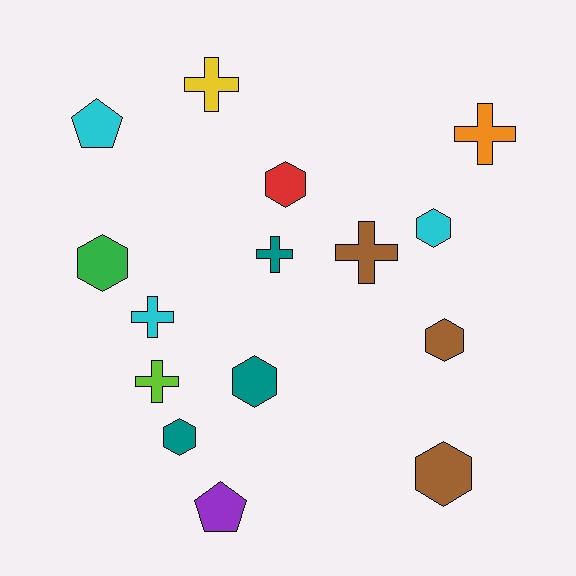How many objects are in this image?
There are 15 objects.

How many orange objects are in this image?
There is 1 orange object.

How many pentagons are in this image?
There are 2 pentagons.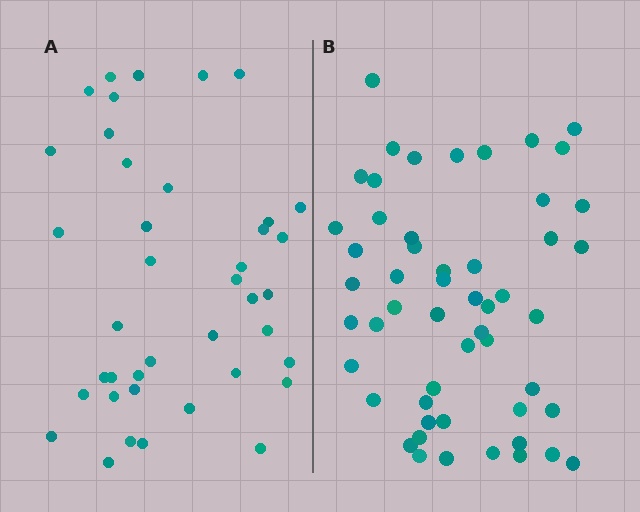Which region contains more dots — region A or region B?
Region B (the right region) has more dots.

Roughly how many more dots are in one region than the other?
Region B has approximately 15 more dots than region A.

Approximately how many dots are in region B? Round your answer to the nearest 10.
About 50 dots. (The exact count is 53, which rounds to 50.)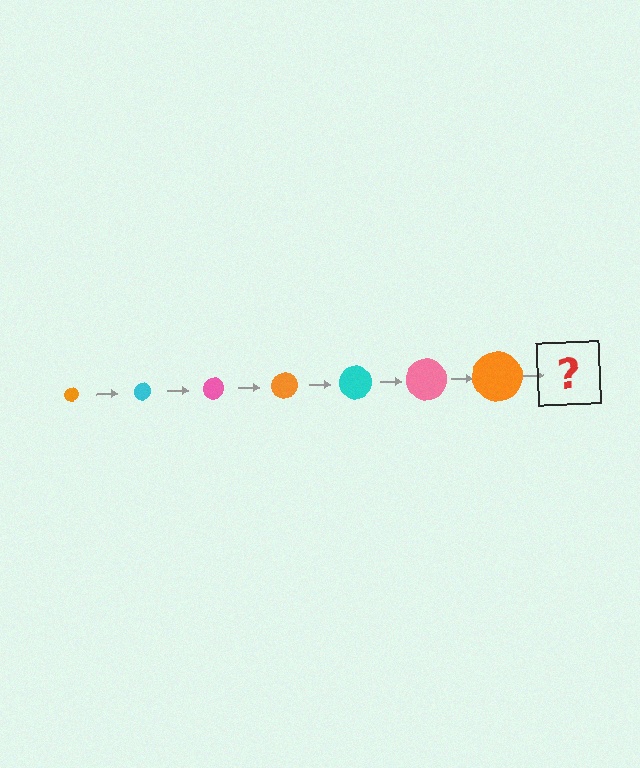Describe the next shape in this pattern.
It should be a cyan circle, larger than the previous one.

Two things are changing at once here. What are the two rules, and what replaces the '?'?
The two rules are that the circle grows larger each step and the color cycles through orange, cyan, and pink. The '?' should be a cyan circle, larger than the previous one.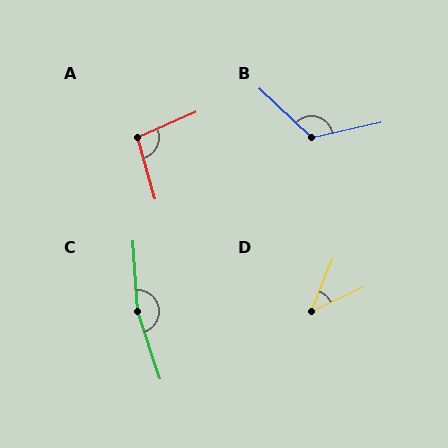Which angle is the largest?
C, at approximately 165 degrees.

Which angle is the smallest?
D, at approximately 42 degrees.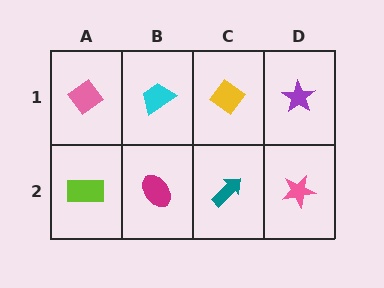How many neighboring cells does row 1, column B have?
3.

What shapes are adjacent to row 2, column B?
A cyan trapezoid (row 1, column B), a lime rectangle (row 2, column A), a teal arrow (row 2, column C).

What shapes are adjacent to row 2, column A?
A pink diamond (row 1, column A), a magenta ellipse (row 2, column B).